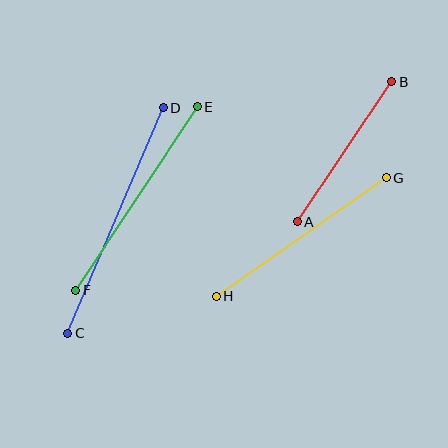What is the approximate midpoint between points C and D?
The midpoint is at approximately (115, 221) pixels.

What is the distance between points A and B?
The distance is approximately 169 pixels.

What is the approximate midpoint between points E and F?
The midpoint is at approximately (137, 199) pixels.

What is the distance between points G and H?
The distance is approximately 207 pixels.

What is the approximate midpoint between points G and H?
The midpoint is at approximately (301, 237) pixels.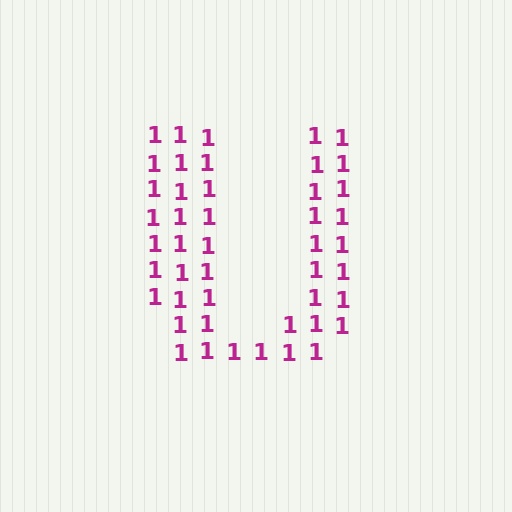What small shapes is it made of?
It is made of small digit 1's.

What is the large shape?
The large shape is the letter U.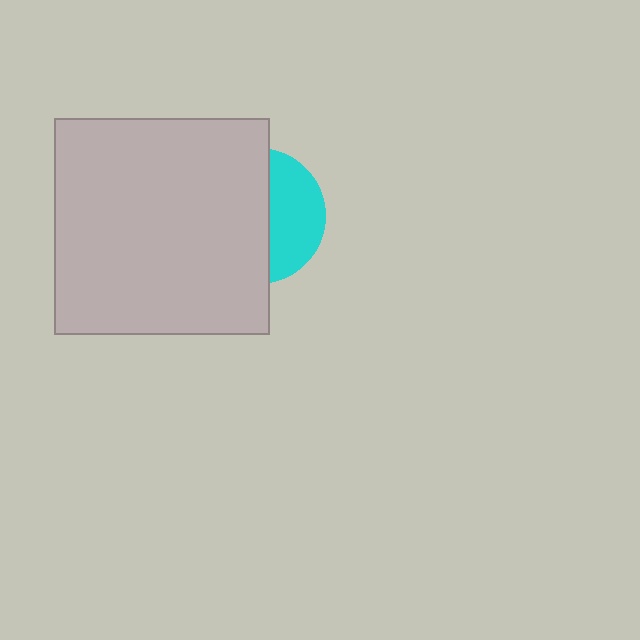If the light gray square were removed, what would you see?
You would see the complete cyan circle.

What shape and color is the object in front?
The object in front is a light gray square.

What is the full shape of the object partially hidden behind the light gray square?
The partially hidden object is a cyan circle.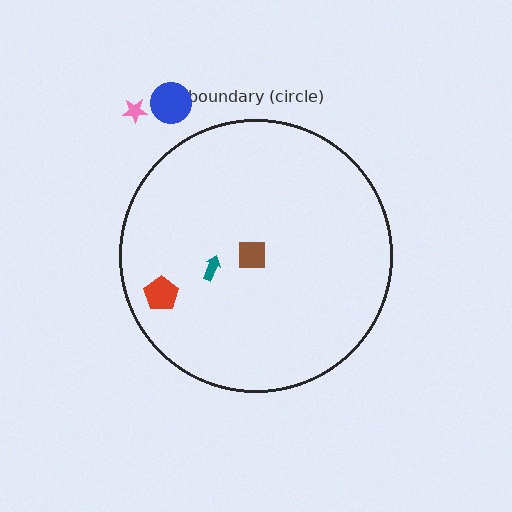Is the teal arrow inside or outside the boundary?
Inside.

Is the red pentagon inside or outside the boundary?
Inside.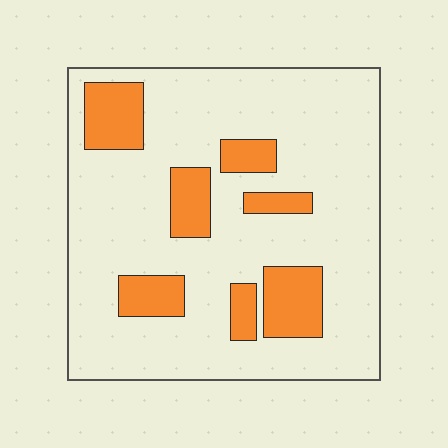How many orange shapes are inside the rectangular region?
7.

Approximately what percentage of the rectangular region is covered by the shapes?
Approximately 20%.